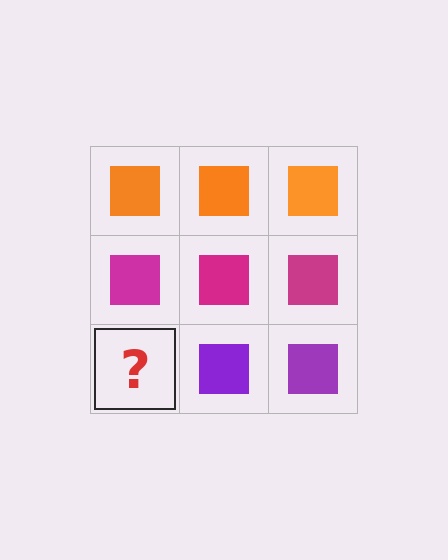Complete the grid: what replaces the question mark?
The question mark should be replaced with a purple square.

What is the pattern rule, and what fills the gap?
The rule is that each row has a consistent color. The gap should be filled with a purple square.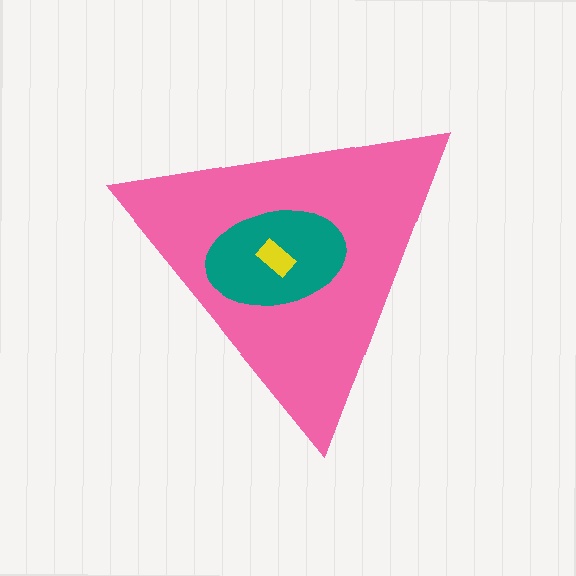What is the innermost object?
The yellow rectangle.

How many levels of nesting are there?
3.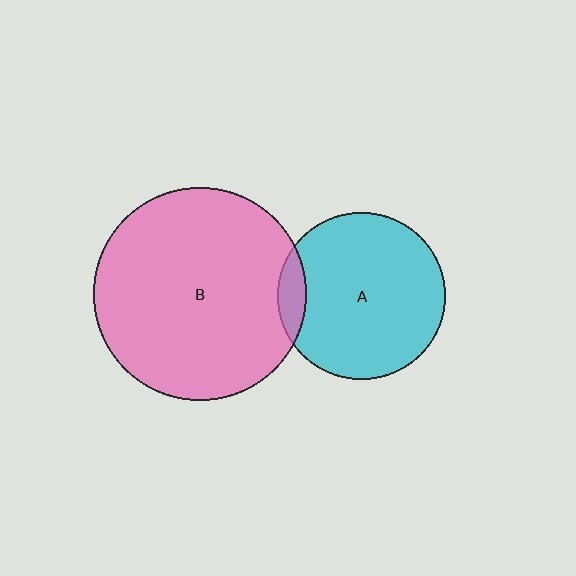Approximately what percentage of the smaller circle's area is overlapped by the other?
Approximately 10%.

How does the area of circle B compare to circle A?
Approximately 1.6 times.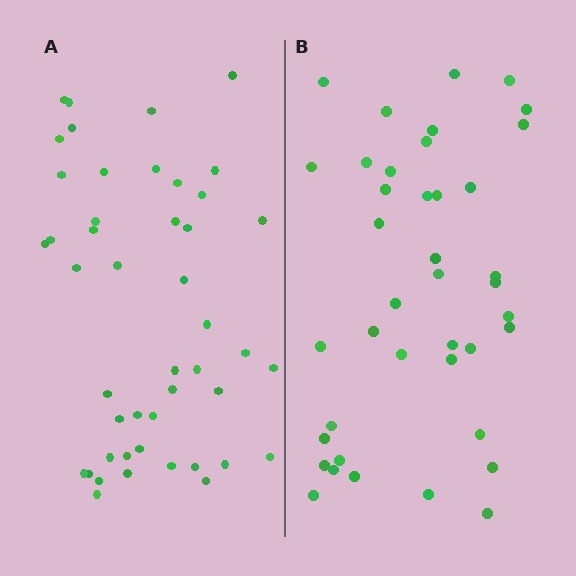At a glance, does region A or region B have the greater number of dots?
Region A (the left region) has more dots.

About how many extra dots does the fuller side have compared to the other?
Region A has about 6 more dots than region B.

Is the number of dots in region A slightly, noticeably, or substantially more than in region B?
Region A has only slightly more — the two regions are fairly close. The ratio is roughly 1.1 to 1.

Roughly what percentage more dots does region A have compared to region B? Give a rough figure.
About 15% more.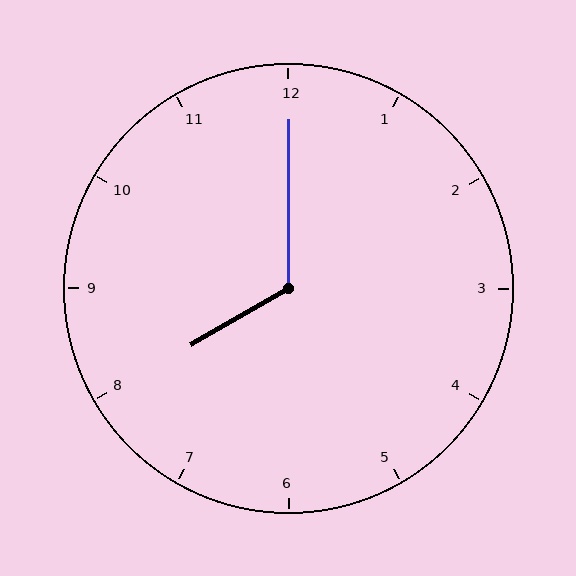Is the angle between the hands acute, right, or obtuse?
It is obtuse.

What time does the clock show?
8:00.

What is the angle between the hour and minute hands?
Approximately 120 degrees.